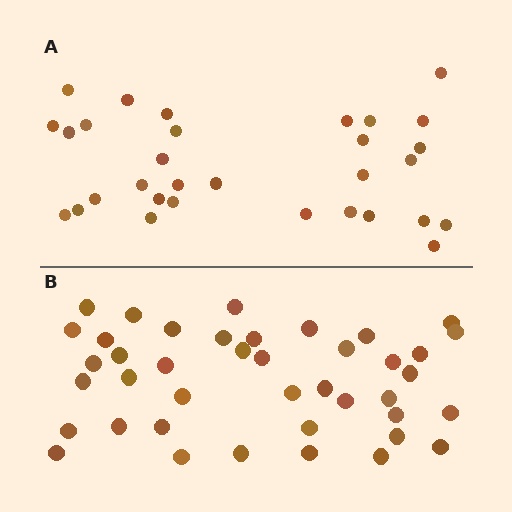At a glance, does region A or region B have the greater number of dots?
Region B (the bottom region) has more dots.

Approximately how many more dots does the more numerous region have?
Region B has roughly 10 or so more dots than region A.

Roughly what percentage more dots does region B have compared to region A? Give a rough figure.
About 30% more.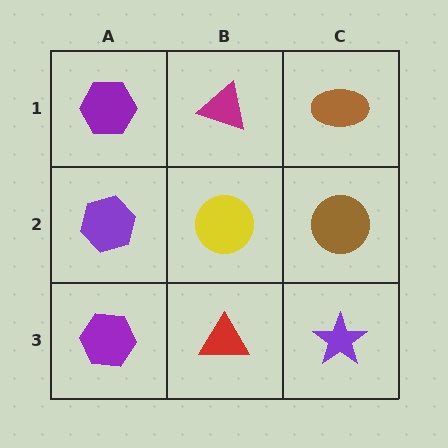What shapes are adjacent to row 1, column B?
A yellow circle (row 2, column B), a purple hexagon (row 1, column A), a brown ellipse (row 1, column C).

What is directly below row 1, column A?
A purple hexagon.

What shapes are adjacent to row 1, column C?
A brown circle (row 2, column C), a magenta triangle (row 1, column B).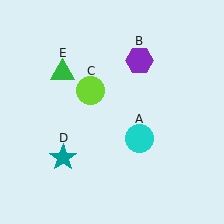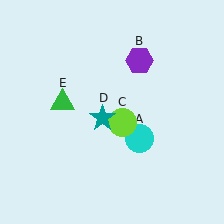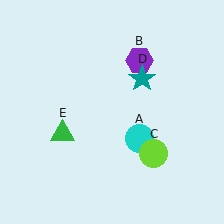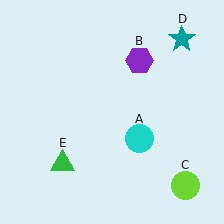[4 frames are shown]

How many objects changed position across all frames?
3 objects changed position: lime circle (object C), teal star (object D), green triangle (object E).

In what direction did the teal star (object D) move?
The teal star (object D) moved up and to the right.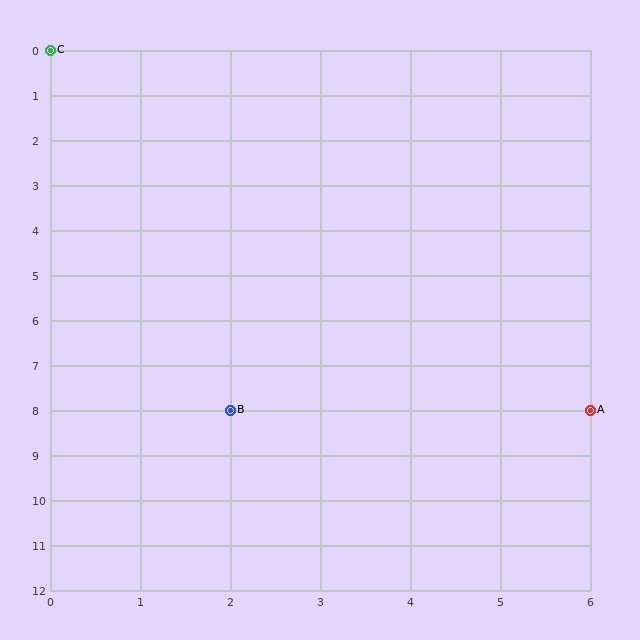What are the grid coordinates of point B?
Point B is at grid coordinates (2, 8).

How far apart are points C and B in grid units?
Points C and B are 2 columns and 8 rows apart (about 8.2 grid units diagonally).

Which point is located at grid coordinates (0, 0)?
Point C is at (0, 0).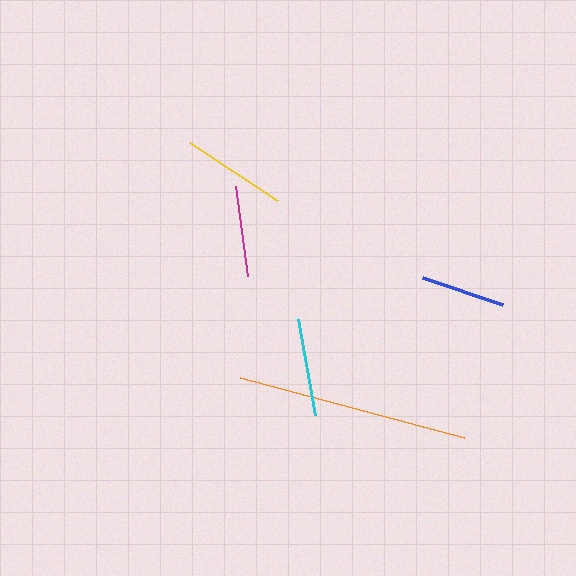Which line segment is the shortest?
The blue line is the shortest at approximately 85 pixels.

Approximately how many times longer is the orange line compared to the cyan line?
The orange line is approximately 2.4 times the length of the cyan line.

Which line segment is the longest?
The orange line is the longest at approximately 232 pixels.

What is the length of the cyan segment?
The cyan segment is approximately 97 pixels long.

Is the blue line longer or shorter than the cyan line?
The cyan line is longer than the blue line.